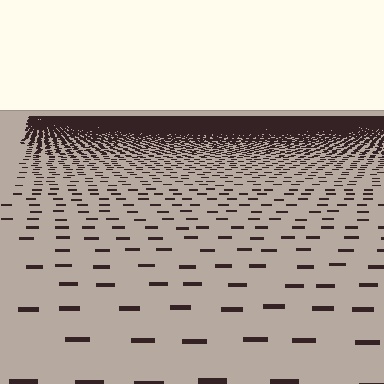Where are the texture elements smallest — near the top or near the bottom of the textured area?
Near the top.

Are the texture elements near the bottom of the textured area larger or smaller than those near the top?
Larger. Near the bottom, elements are closer to the viewer and appear at a bigger on-screen size.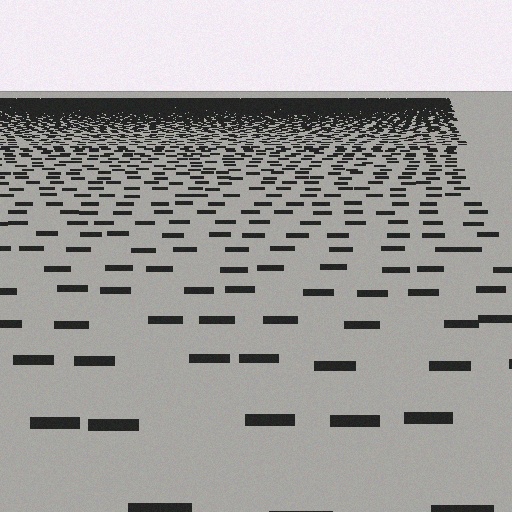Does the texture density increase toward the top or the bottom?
Density increases toward the top.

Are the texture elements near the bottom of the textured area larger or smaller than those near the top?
Larger. Near the bottom, elements are closer to the viewer and appear at a bigger on-screen size.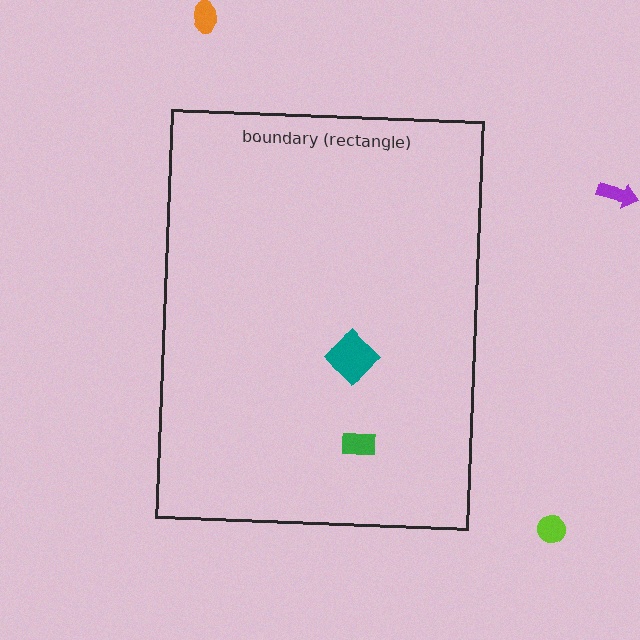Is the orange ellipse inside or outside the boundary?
Outside.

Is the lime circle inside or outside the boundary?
Outside.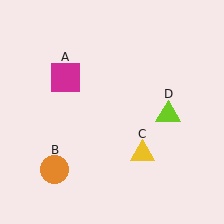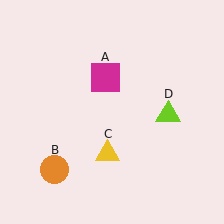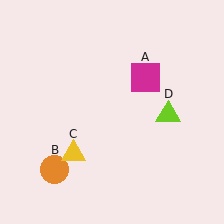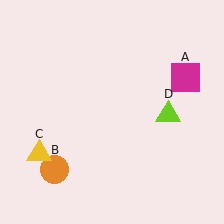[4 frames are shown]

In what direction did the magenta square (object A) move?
The magenta square (object A) moved right.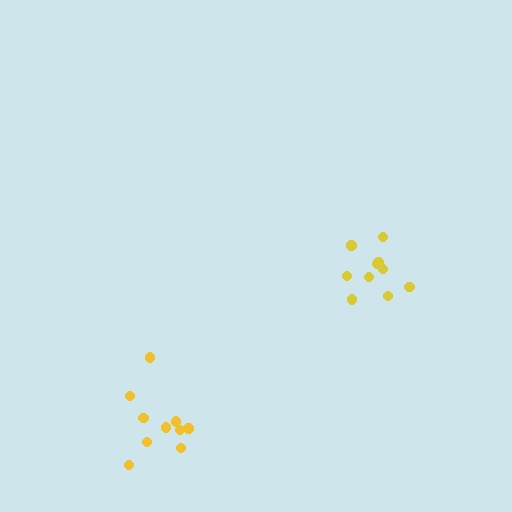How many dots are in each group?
Group 1: 10 dots, Group 2: 10 dots (20 total).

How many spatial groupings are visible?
There are 2 spatial groupings.